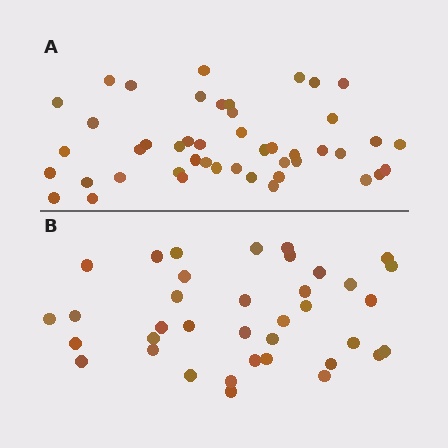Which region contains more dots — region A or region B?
Region A (the top region) has more dots.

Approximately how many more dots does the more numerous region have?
Region A has roughly 8 or so more dots than region B.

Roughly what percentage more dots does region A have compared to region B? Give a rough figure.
About 25% more.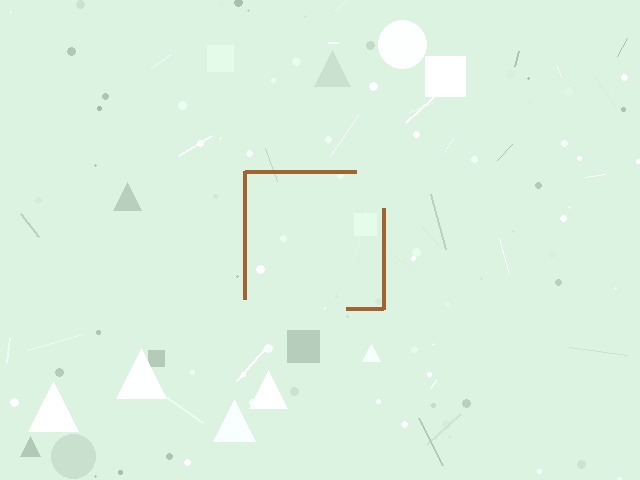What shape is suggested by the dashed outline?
The dashed outline suggests a square.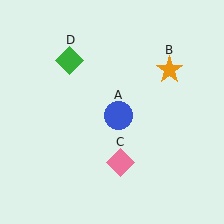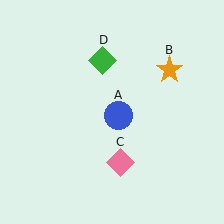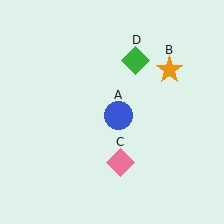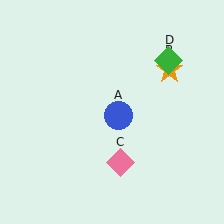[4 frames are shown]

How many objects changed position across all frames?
1 object changed position: green diamond (object D).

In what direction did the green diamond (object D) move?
The green diamond (object D) moved right.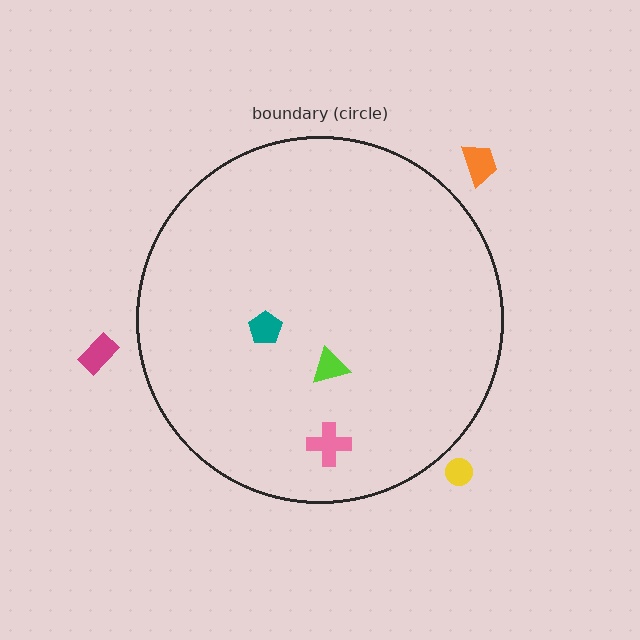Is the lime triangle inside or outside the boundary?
Inside.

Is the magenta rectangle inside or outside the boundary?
Outside.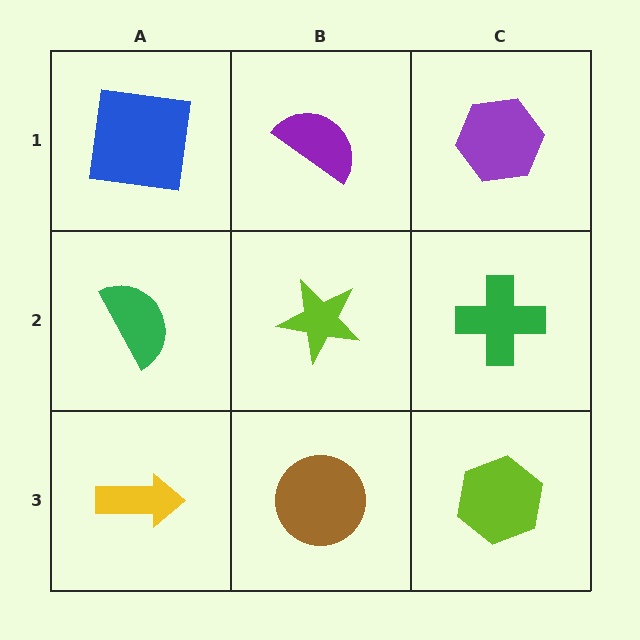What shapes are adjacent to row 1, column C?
A green cross (row 2, column C), a purple semicircle (row 1, column B).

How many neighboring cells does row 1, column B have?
3.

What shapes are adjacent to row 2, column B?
A purple semicircle (row 1, column B), a brown circle (row 3, column B), a green semicircle (row 2, column A), a green cross (row 2, column C).